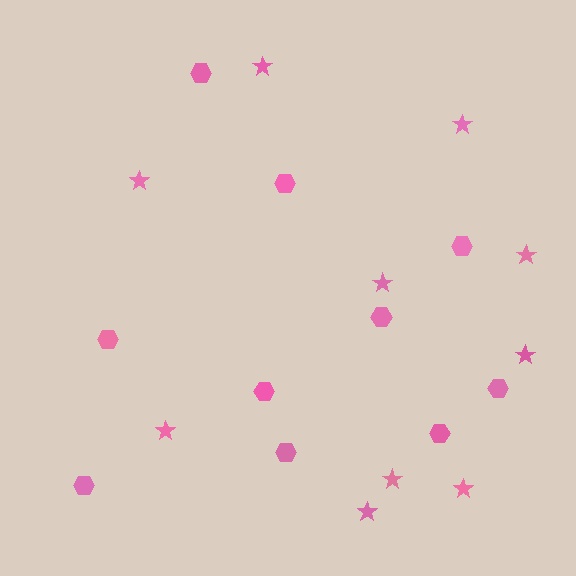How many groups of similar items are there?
There are 2 groups: one group of hexagons (10) and one group of stars (10).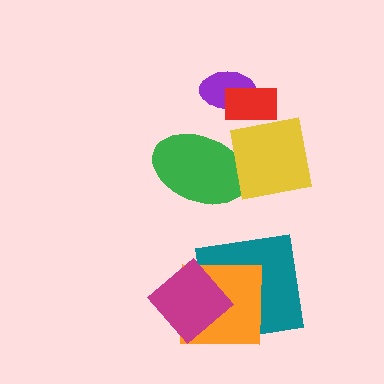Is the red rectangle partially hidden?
Yes, it is partially covered by another shape.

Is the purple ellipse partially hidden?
Yes, it is partially covered by another shape.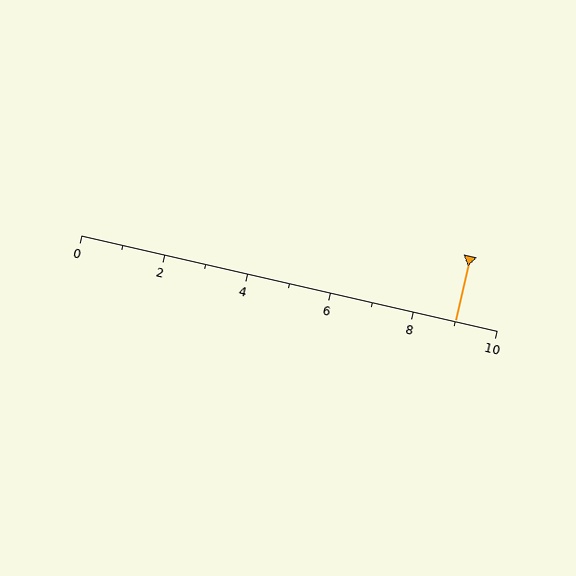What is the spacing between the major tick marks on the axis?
The major ticks are spaced 2 apart.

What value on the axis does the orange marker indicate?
The marker indicates approximately 9.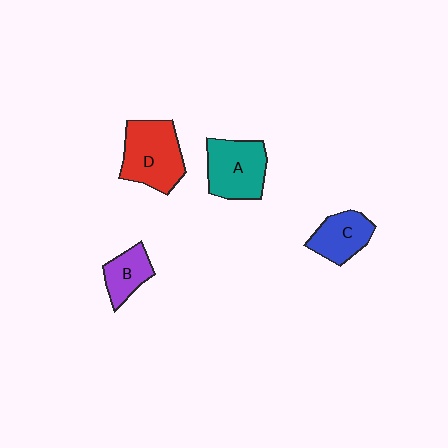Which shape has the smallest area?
Shape B (purple).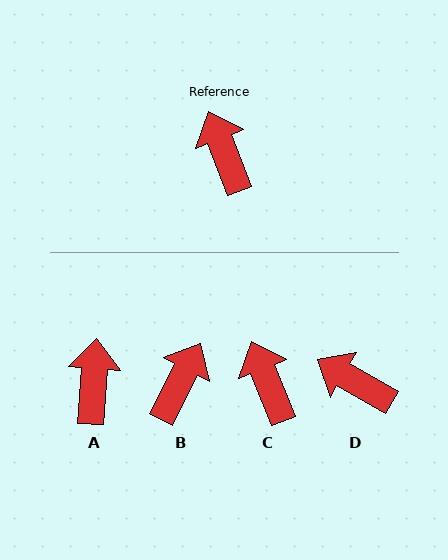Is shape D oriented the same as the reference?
No, it is off by about 39 degrees.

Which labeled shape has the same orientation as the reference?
C.